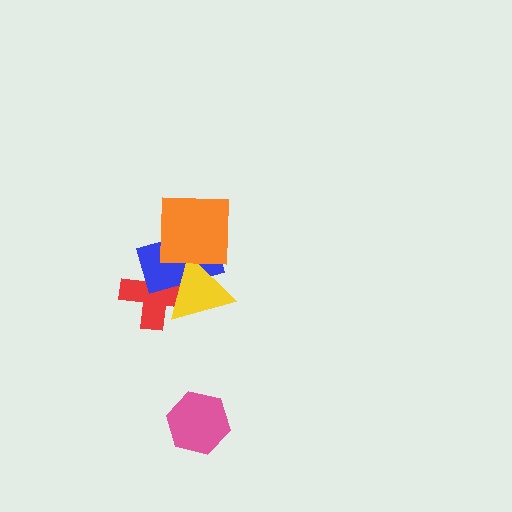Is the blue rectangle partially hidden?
Yes, it is partially covered by another shape.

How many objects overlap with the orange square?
3 objects overlap with the orange square.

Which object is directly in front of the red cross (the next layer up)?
The blue rectangle is directly in front of the red cross.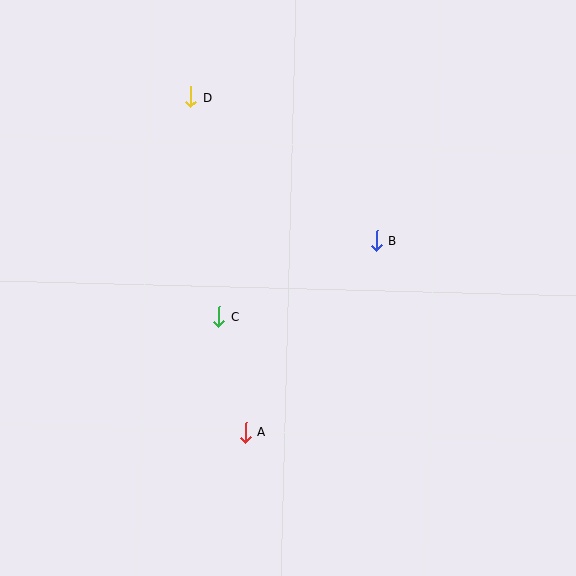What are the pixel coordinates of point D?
Point D is at (191, 97).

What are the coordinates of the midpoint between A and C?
The midpoint between A and C is at (232, 374).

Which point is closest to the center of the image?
Point C at (219, 316) is closest to the center.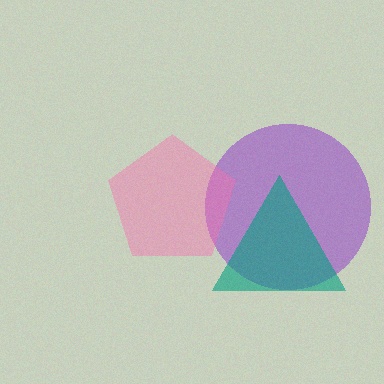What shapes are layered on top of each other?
The layered shapes are: a purple circle, a teal triangle, a pink pentagon.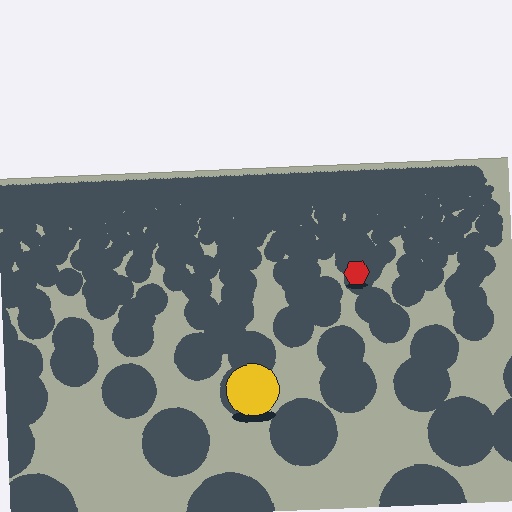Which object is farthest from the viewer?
The red hexagon is farthest from the viewer. It appears smaller and the ground texture around it is denser.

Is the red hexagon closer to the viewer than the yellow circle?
No. The yellow circle is closer — you can tell from the texture gradient: the ground texture is coarser near it.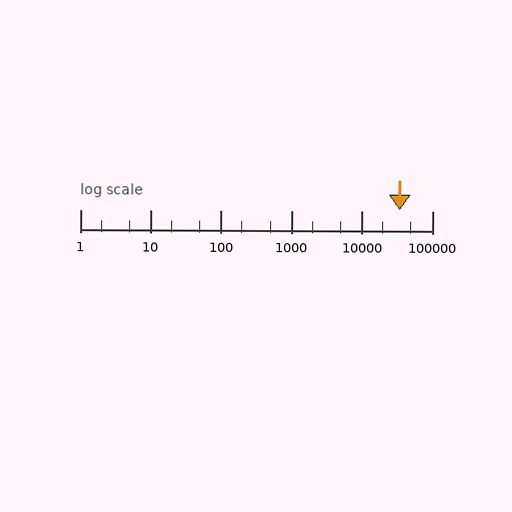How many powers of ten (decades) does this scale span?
The scale spans 5 decades, from 1 to 100000.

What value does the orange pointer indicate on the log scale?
The pointer indicates approximately 35000.